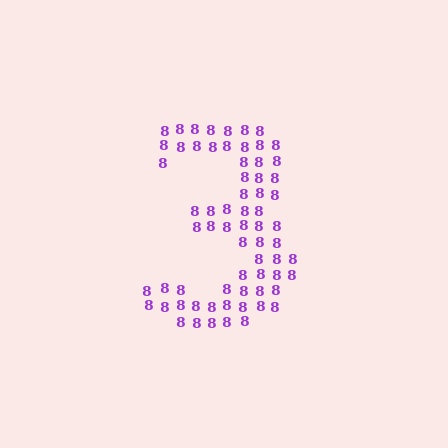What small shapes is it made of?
It is made of small digit 8's.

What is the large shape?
The large shape is the digit 3.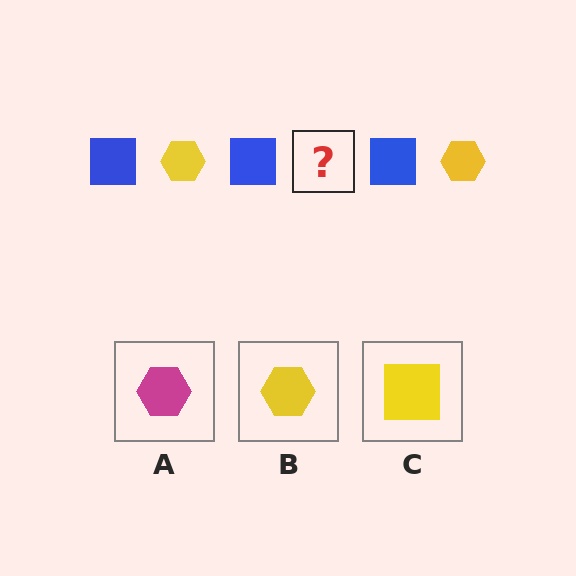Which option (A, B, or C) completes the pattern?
B.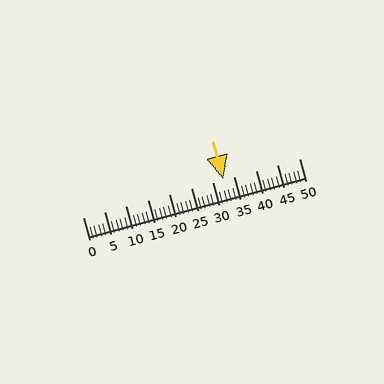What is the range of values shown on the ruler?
The ruler shows values from 0 to 50.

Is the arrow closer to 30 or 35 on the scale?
The arrow is closer to 30.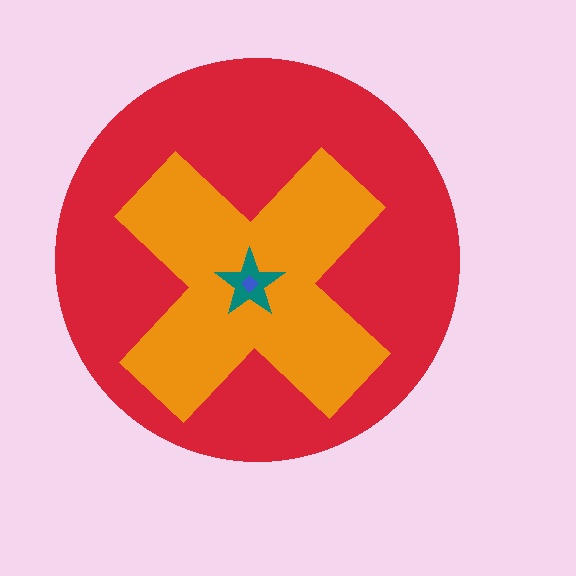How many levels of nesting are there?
4.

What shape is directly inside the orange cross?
The teal star.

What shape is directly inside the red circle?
The orange cross.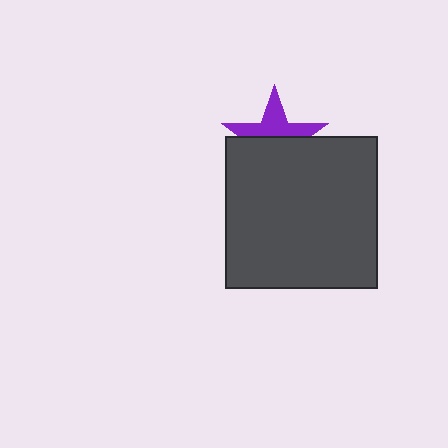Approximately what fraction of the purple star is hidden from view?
Roughly 56% of the purple star is hidden behind the dark gray square.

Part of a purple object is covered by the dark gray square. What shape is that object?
It is a star.